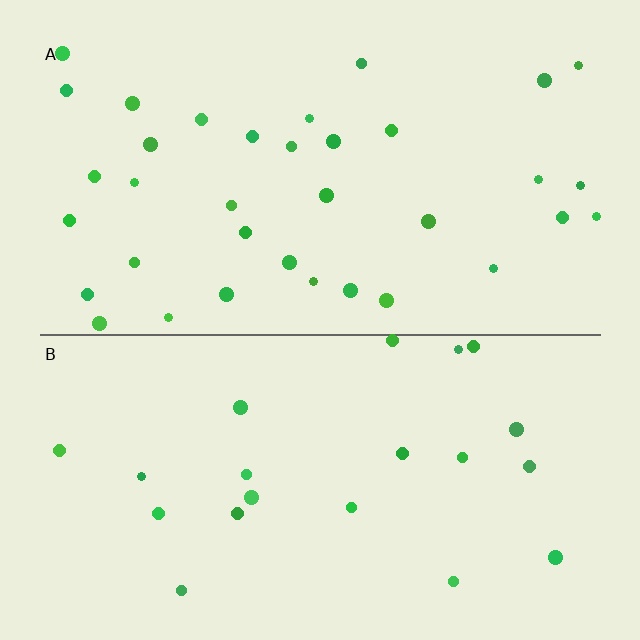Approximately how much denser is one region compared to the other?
Approximately 1.7× — region A over region B.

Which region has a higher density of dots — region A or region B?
A (the top).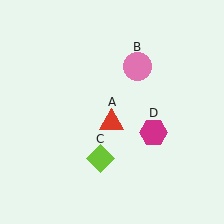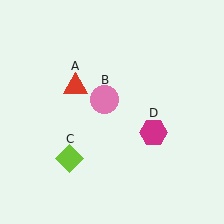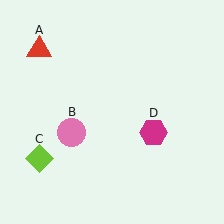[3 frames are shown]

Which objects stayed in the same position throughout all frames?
Magenta hexagon (object D) remained stationary.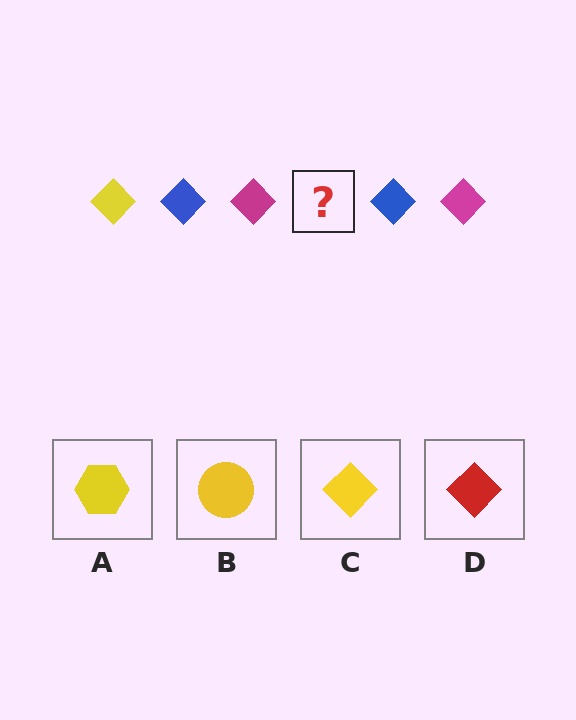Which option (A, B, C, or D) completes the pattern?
C.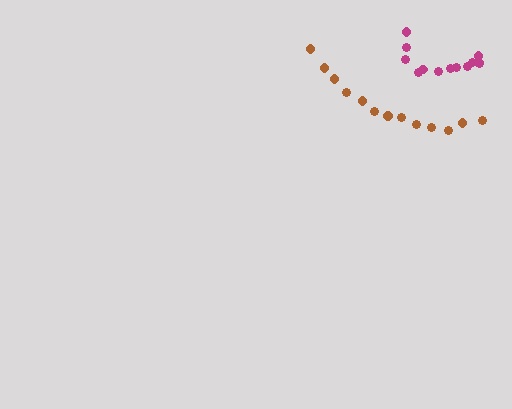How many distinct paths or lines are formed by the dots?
There are 2 distinct paths.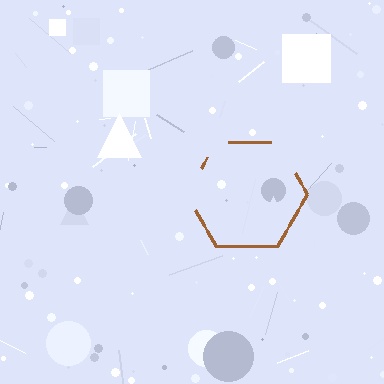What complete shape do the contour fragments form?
The contour fragments form a hexagon.